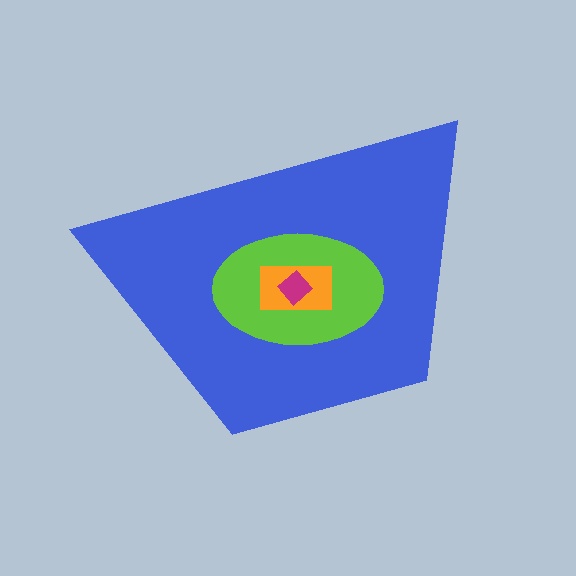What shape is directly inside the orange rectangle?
The magenta diamond.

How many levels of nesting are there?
4.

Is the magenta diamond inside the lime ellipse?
Yes.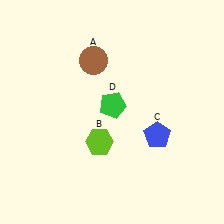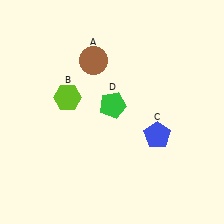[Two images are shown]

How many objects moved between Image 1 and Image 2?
1 object moved between the two images.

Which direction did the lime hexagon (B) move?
The lime hexagon (B) moved up.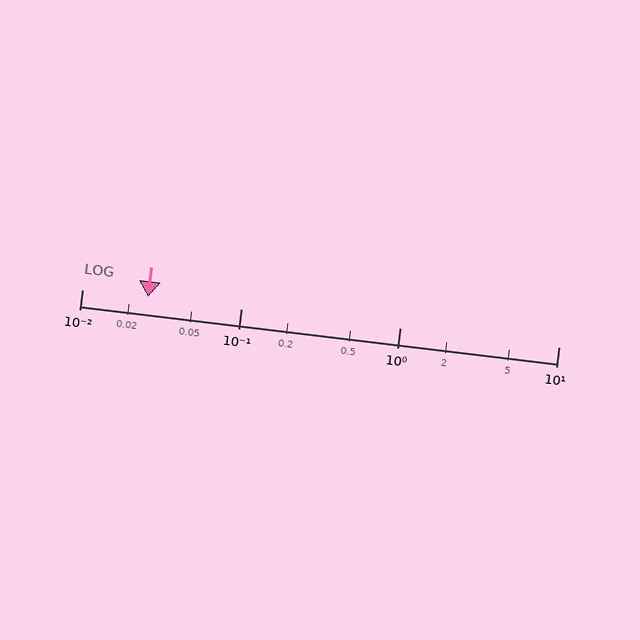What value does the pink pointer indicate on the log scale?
The pointer indicates approximately 0.026.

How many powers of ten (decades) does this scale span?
The scale spans 3 decades, from 0.01 to 10.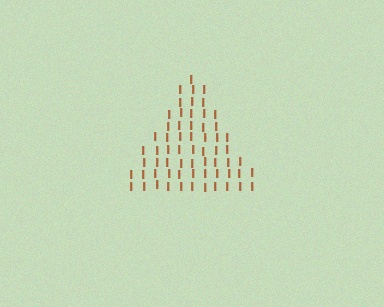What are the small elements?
The small elements are letter I's.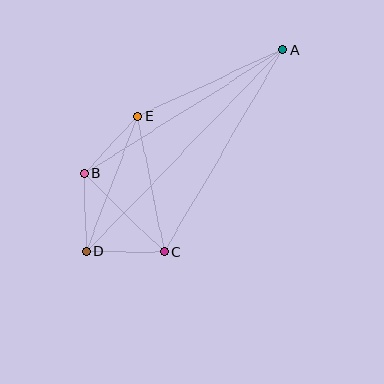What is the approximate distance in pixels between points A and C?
The distance between A and C is approximately 235 pixels.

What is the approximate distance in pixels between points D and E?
The distance between D and E is approximately 145 pixels.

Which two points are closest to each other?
Points B and D are closest to each other.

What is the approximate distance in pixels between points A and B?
The distance between A and B is approximately 235 pixels.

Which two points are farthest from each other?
Points A and D are farthest from each other.